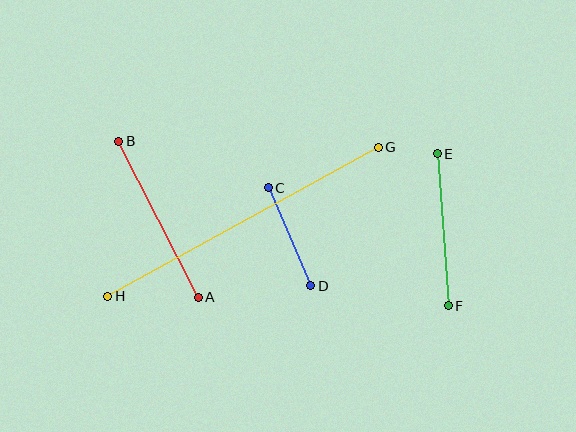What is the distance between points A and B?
The distance is approximately 175 pixels.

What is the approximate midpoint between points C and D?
The midpoint is at approximately (289, 237) pixels.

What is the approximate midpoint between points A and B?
The midpoint is at approximately (159, 219) pixels.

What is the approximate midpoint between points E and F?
The midpoint is at approximately (443, 230) pixels.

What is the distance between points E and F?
The distance is approximately 152 pixels.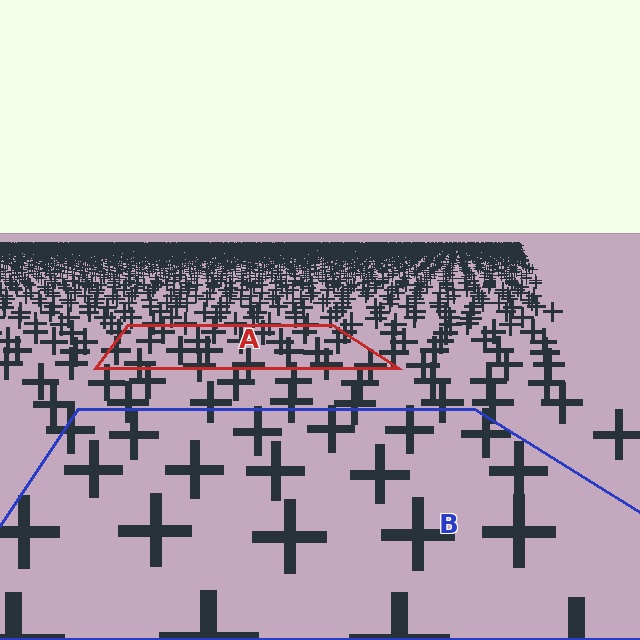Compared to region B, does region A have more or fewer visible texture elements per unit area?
Region A has more texture elements per unit area — they are packed more densely because it is farther away.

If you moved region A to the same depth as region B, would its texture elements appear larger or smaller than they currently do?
They would appear larger. At a closer depth, the same texture elements are projected at a bigger on-screen size.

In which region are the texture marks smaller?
The texture marks are smaller in region A, because it is farther away.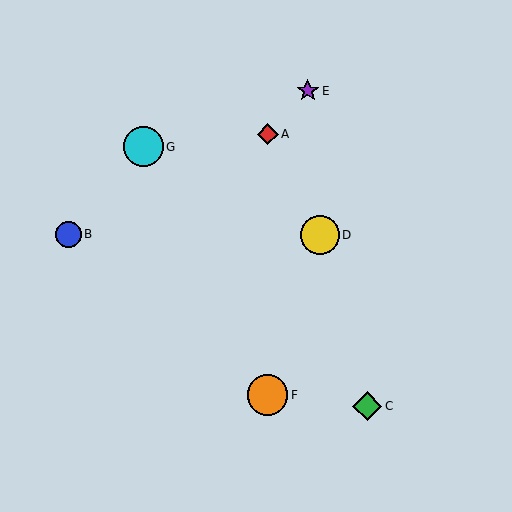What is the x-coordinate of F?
Object F is at x≈268.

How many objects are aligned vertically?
2 objects (A, F) are aligned vertically.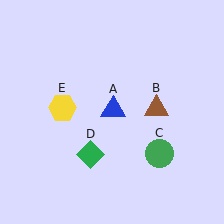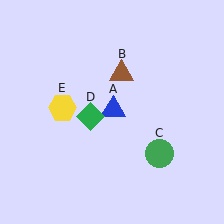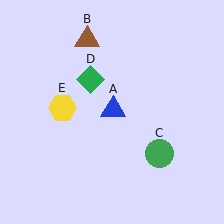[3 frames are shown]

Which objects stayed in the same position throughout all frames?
Blue triangle (object A) and green circle (object C) and yellow hexagon (object E) remained stationary.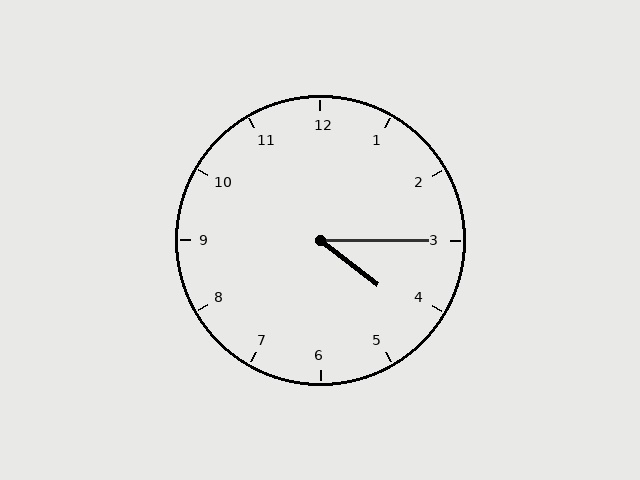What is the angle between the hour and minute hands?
Approximately 38 degrees.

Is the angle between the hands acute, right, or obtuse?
It is acute.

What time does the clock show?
4:15.